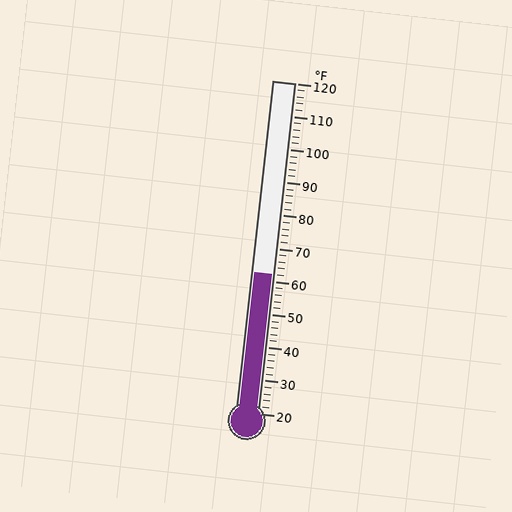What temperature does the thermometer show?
The thermometer shows approximately 62°F.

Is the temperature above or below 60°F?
The temperature is above 60°F.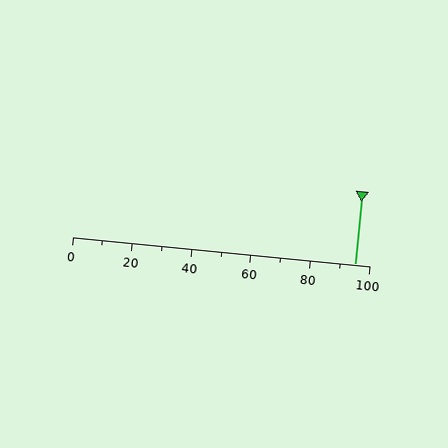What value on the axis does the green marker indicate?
The marker indicates approximately 95.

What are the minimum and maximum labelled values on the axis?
The axis runs from 0 to 100.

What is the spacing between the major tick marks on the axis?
The major ticks are spaced 20 apart.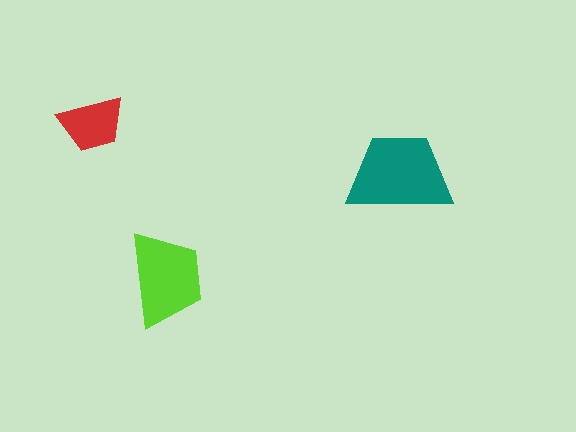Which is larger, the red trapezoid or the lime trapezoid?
The lime one.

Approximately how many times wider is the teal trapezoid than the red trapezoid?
About 1.5 times wider.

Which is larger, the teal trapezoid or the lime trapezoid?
The teal one.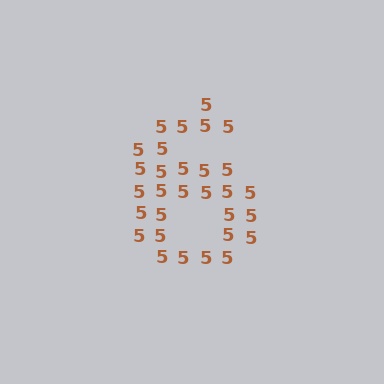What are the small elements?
The small elements are digit 5's.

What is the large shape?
The large shape is the digit 6.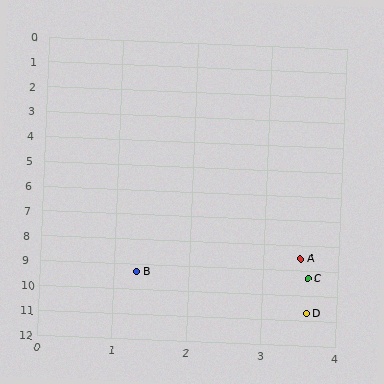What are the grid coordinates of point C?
Point C is at approximately (3.6, 9.3).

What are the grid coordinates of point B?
Point B is at approximately (1.3, 9.3).